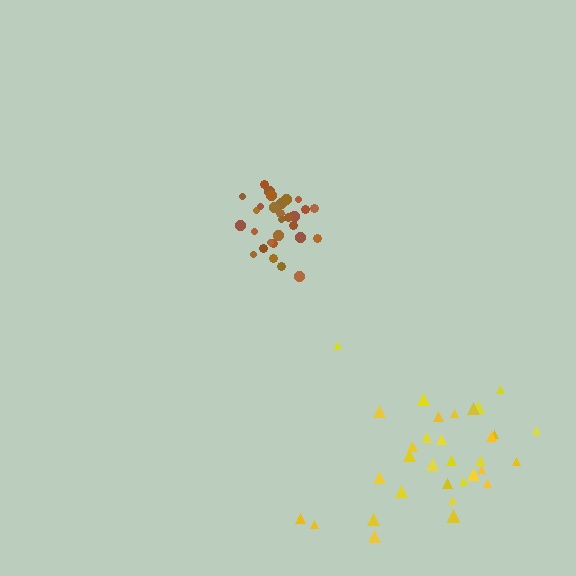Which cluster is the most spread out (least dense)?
Yellow.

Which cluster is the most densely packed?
Brown.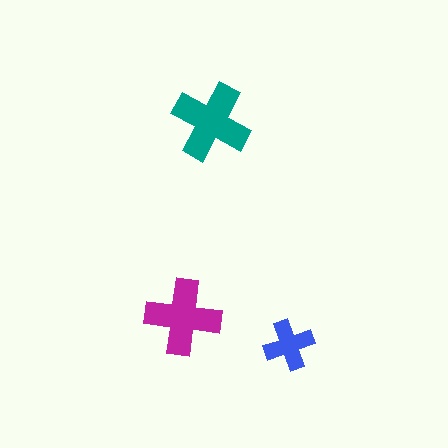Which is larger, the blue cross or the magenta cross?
The magenta one.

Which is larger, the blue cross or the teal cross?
The teal one.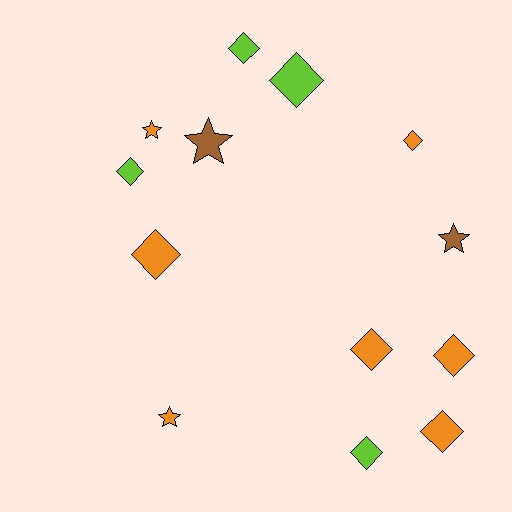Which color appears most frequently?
Orange, with 7 objects.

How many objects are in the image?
There are 13 objects.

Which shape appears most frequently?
Diamond, with 9 objects.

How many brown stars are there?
There are 2 brown stars.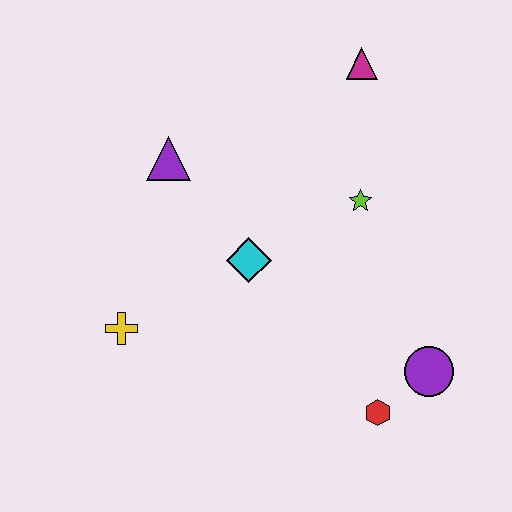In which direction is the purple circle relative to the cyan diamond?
The purple circle is to the right of the cyan diamond.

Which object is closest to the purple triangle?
The cyan diamond is closest to the purple triangle.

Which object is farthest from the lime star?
The yellow cross is farthest from the lime star.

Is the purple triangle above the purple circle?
Yes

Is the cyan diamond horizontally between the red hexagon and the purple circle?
No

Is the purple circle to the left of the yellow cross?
No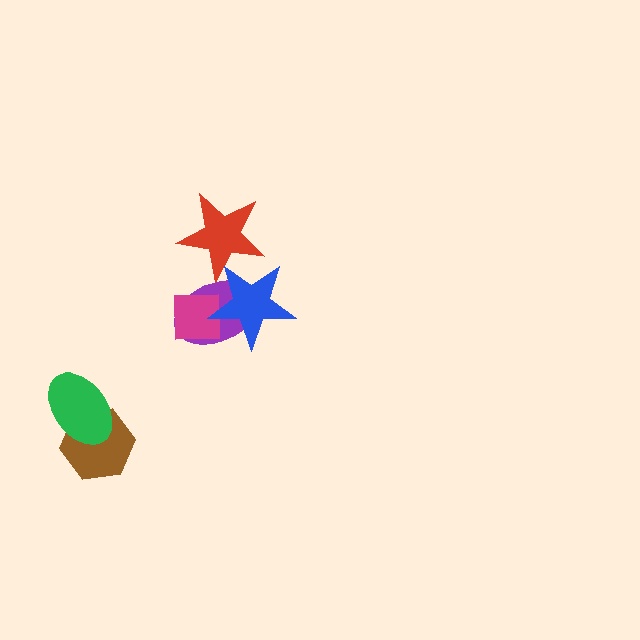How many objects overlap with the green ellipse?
1 object overlaps with the green ellipse.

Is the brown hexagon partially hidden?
Yes, it is partially covered by another shape.